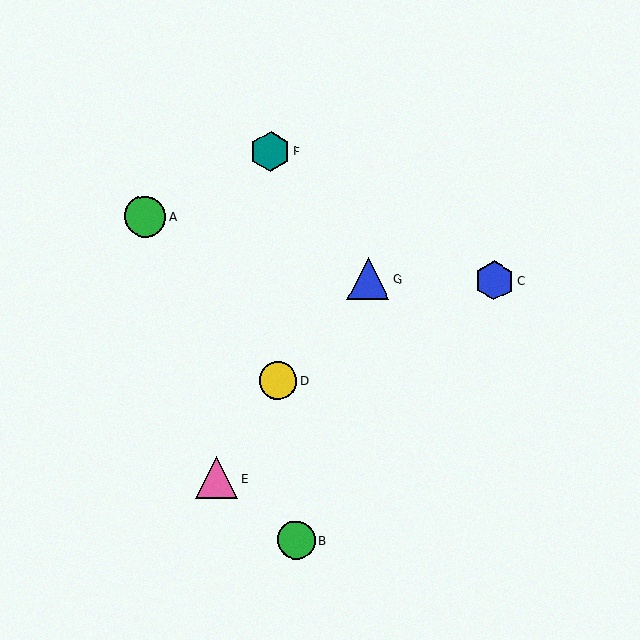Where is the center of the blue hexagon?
The center of the blue hexagon is at (494, 281).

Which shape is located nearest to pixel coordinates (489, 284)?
The blue hexagon (labeled C) at (494, 281) is nearest to that location.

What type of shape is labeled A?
Shape A is a green circle.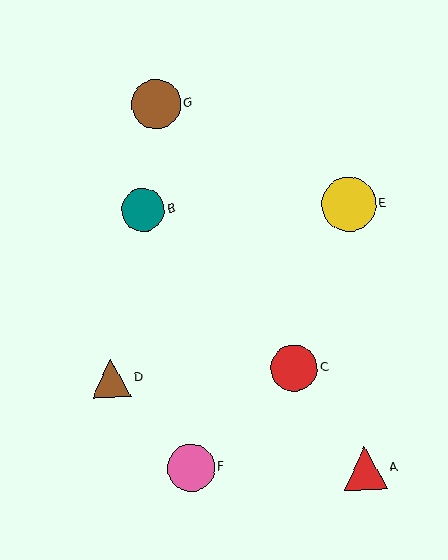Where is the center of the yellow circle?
The center of the yellow circle is at (349, 204).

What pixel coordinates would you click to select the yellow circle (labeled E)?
Click at (349, 204) to select the yellow circle E.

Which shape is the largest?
The yellow circle (labeled E) is the largest.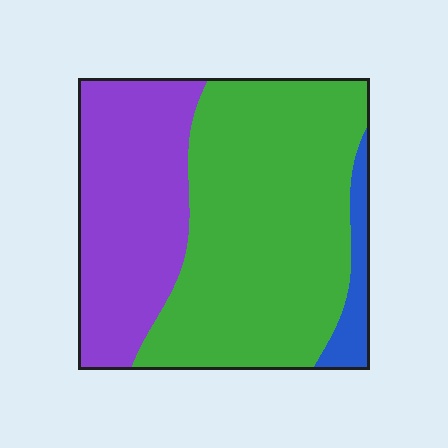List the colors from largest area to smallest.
From largest to smallest: green, purple, blue.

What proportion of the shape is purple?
Purple covers about 35% of the shape.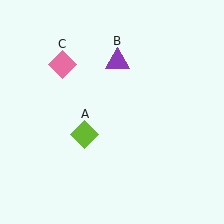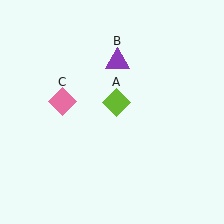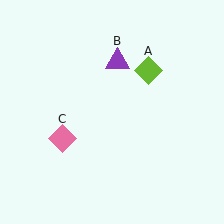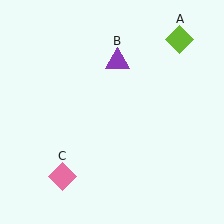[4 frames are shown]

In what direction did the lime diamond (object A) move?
The lime diamond (object A) moved up and to the right.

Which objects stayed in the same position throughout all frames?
Purple triangle (object B) remained stationary.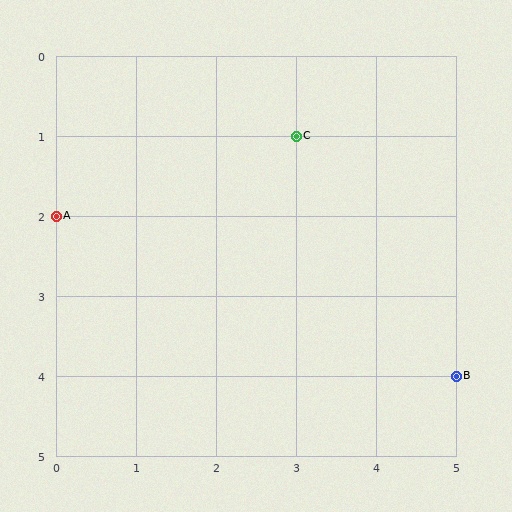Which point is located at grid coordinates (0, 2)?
Point A is at (0, 2).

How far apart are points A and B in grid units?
Points A and B are 5 columns and 2 rows apart (about 5.4 grid units diagonally).